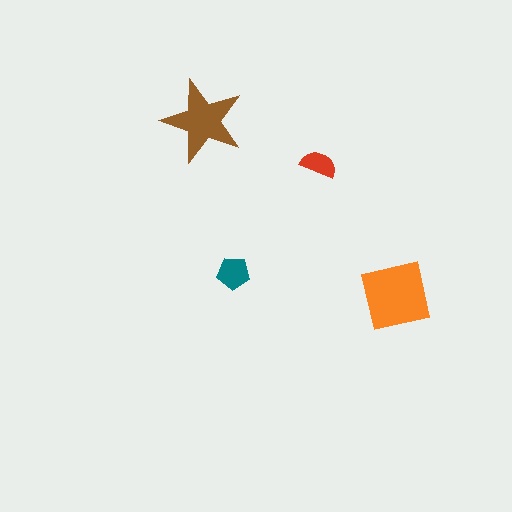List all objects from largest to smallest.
The orange square, the brown star, the teal pentagon, the red semicircle.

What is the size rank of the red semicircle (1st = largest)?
4th.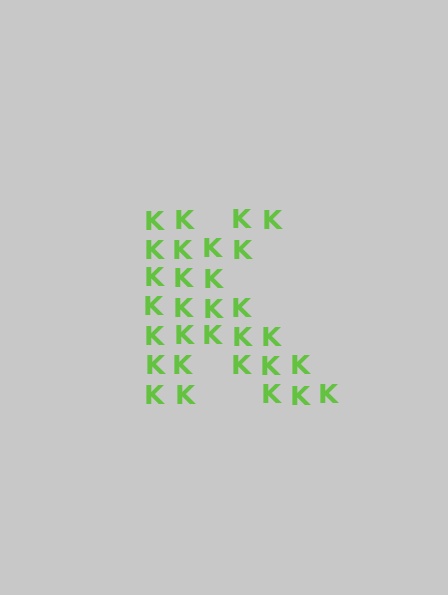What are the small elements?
The small elements are letter K's.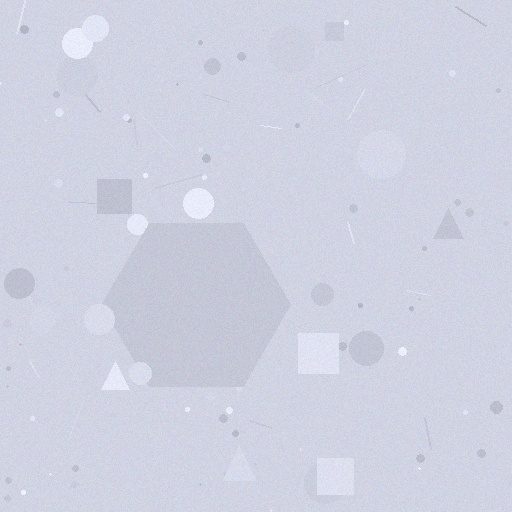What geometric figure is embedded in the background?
A hexagon is embedded in the background.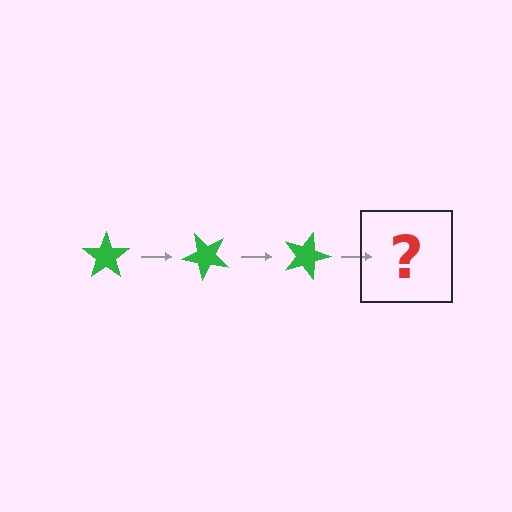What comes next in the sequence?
The next element should be a green star rotated 135 degrees.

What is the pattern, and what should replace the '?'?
The pattern is that the star rotates 45 degrees each step. The '?' should be a green star rotated 135 degrees.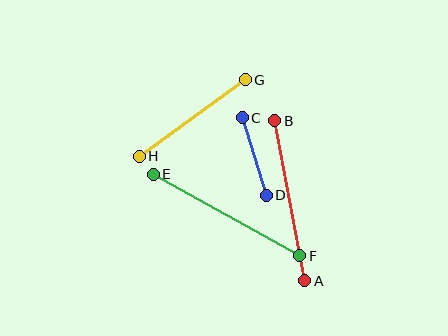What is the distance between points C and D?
The distance is approximately 81 pixels.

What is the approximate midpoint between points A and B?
The midpoint is at approximately (290, 201) pixels.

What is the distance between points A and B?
The distance is approximately 163 pixels.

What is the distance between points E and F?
The distance is approximately 168 pixels.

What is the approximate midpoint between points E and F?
The midpoint is at approximately (227, 215) pixels.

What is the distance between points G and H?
The distance is approximately 131 pixels.